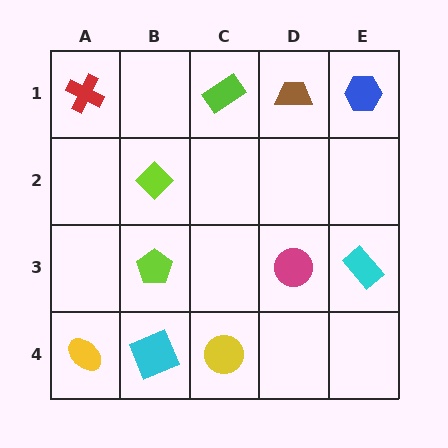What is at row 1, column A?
A red cross.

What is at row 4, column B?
A cyan square.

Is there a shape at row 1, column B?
No, that cell is empty.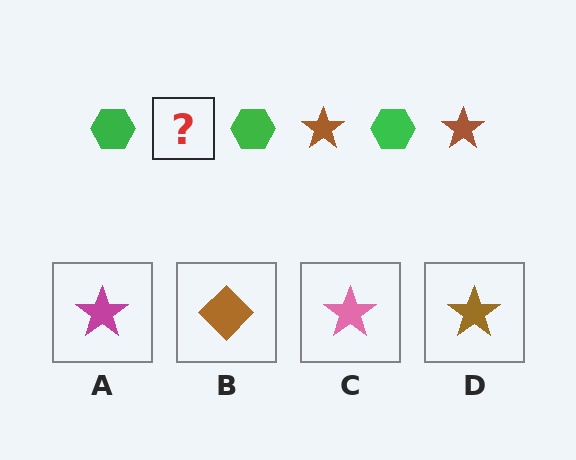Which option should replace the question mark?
Option D.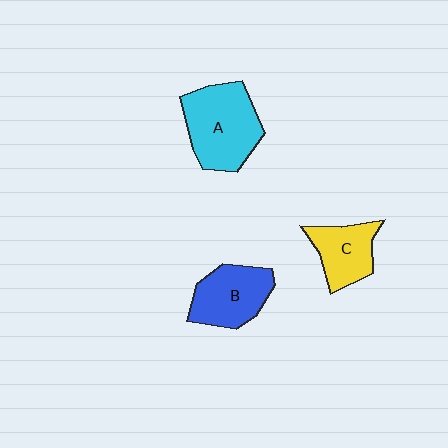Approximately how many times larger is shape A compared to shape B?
Approximately 1.3 times.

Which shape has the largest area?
Shape A (cyan).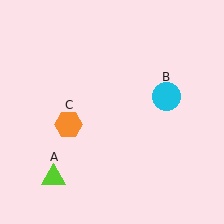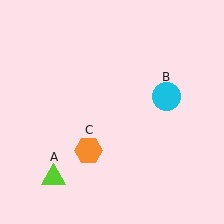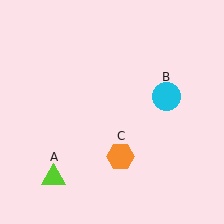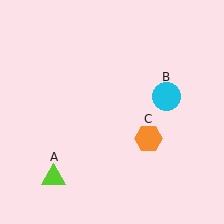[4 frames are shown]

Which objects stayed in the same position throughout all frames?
Lime triangle (object A) and cyan circle (object B) remained stationary.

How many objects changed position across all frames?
1 object changed position: orange hexagon (object C).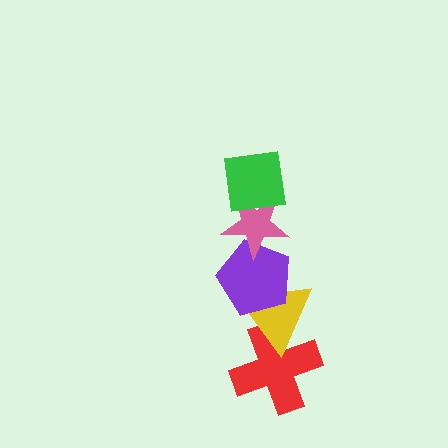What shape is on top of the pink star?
The green square is on top of the pink star.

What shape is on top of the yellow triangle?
The purple pentagon is on top of the yellow triangle.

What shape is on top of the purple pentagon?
The pink star is on top of the purple pentagon.